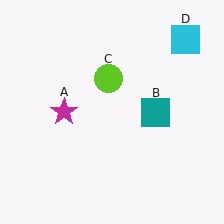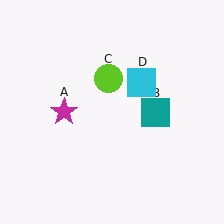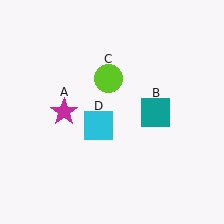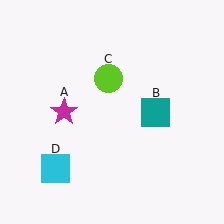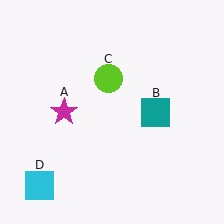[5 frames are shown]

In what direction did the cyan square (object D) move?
The cyan square (object D) moved down and to the left.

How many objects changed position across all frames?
1 object changed position: cyan square (object D).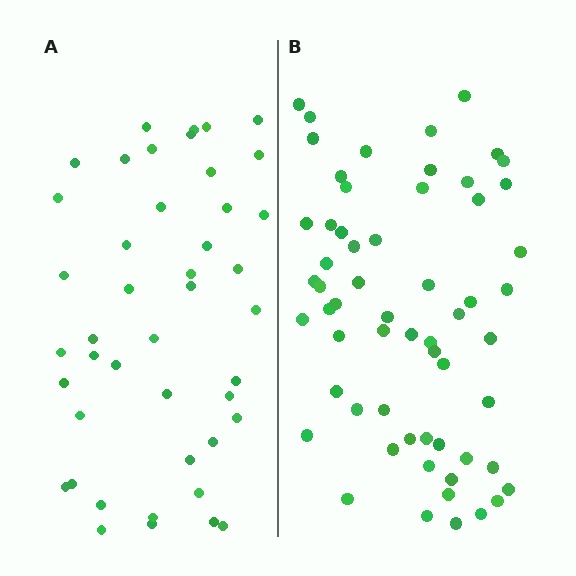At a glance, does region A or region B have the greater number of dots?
Region B (the right region) has more dots.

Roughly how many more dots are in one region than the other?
Region B has approximately 15 more dots than region A.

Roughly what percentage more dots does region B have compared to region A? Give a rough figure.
About 35% more.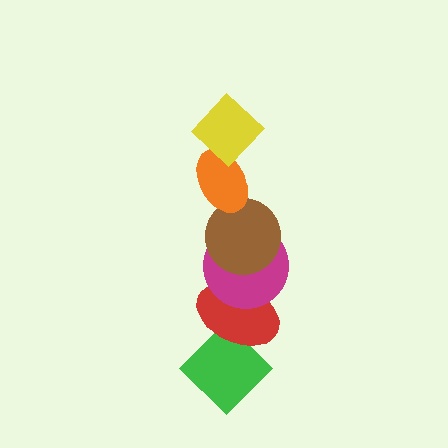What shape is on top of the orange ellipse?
The yellow diamond is on top of the orange ellipse.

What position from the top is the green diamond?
The green diamond is 6th from the top.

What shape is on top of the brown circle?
The orange ellipse is on top of the brown circle.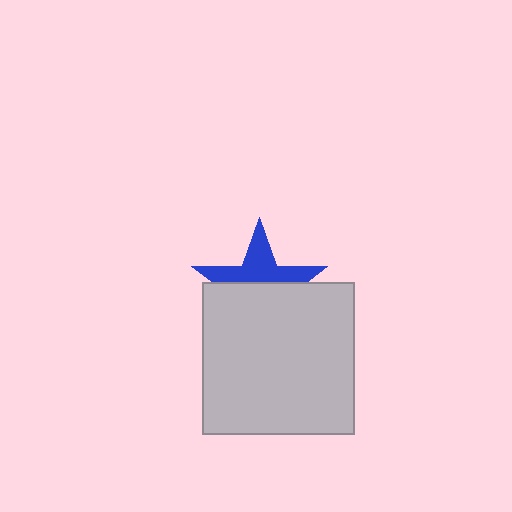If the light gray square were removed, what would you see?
You would see the complete blue star.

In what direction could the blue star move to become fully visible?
The blue star could move up. That would shift it out from behind the light gray square entirely.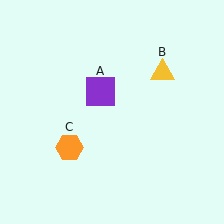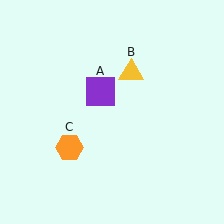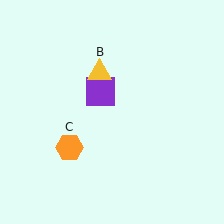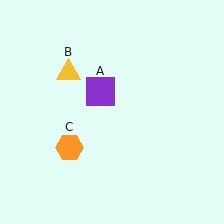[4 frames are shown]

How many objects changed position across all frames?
1 object changed position: yellow triangle (object B).